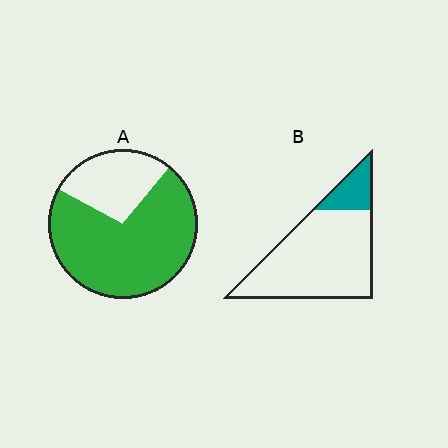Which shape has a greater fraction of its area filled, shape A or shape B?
Shape A.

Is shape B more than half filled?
No.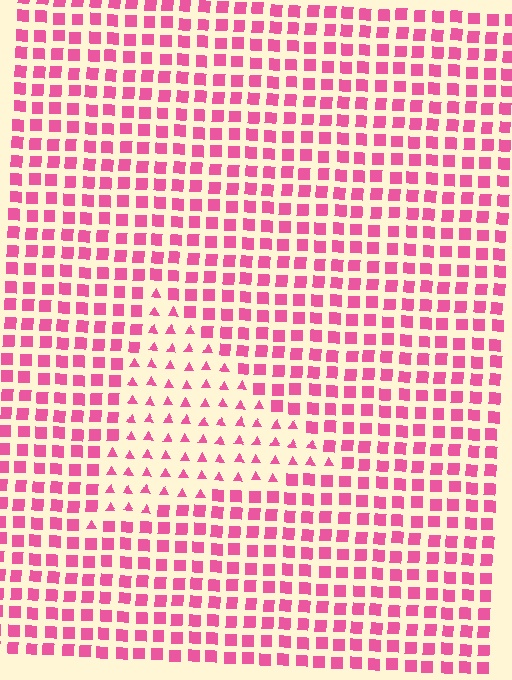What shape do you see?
I see a triangle.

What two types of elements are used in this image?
The image uses triangles inside the triangle region and squares outside it.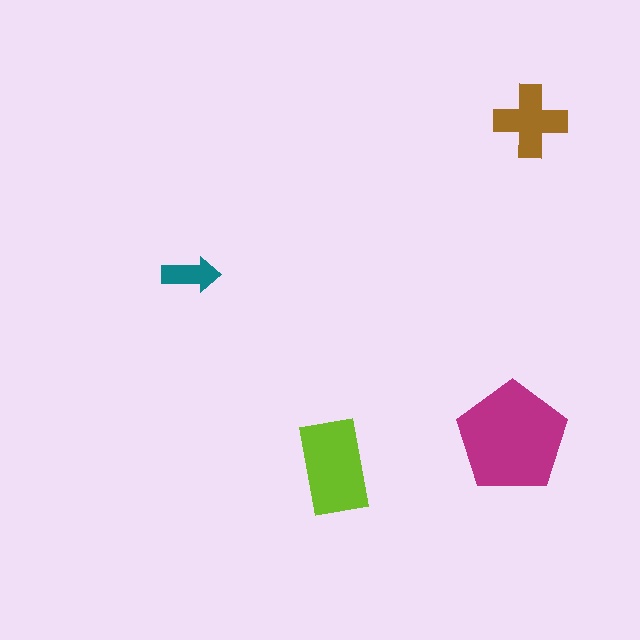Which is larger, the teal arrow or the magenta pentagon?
The magenta pentagon.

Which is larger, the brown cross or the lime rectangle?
The lime rectangle.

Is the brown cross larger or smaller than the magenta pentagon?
Smaller.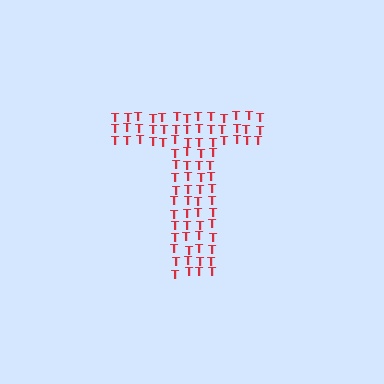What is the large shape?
The large shape is the letter T.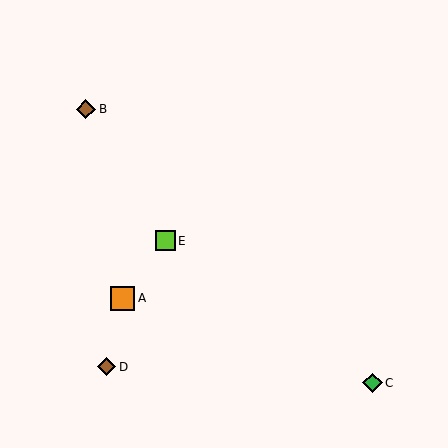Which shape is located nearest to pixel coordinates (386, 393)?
The green diamond (labeled C) at (373, 383) is nearest to that location.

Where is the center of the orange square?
The center of the orange square is at (123, 298).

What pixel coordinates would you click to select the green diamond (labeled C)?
Click at (373, 383) to select the green diamond C.